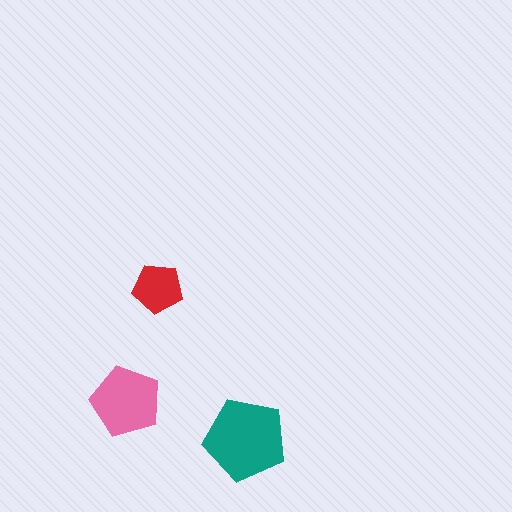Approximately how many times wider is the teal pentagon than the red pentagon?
About 1.5 times wider.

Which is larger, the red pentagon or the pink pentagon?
The pink one.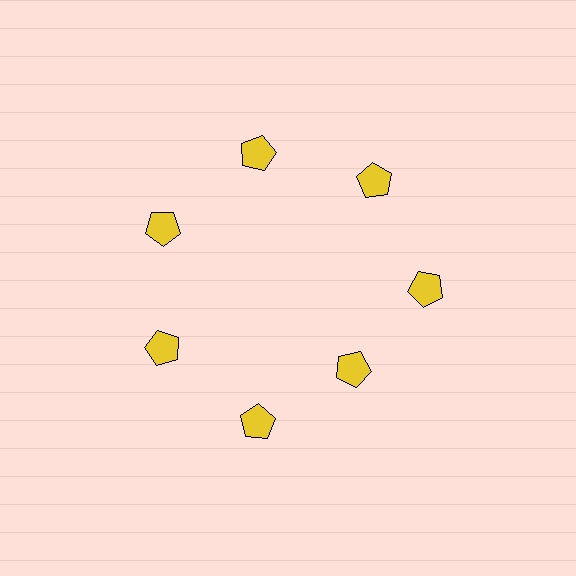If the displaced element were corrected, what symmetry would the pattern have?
It would have 7-fold rotational symmetry — the pattern would map onto itself every 51 degrees.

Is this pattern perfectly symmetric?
No. The 7 yellow pentagons are arranged in a ring, but one element near the 5 o'clock position is pulled inward toward the center, breaking the 7-fold rotational symmetry.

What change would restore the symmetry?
The symmetry would be restored by moving it outward, back onto the ring so that all 7 pentagons sit at equal angles and equal distance from the center.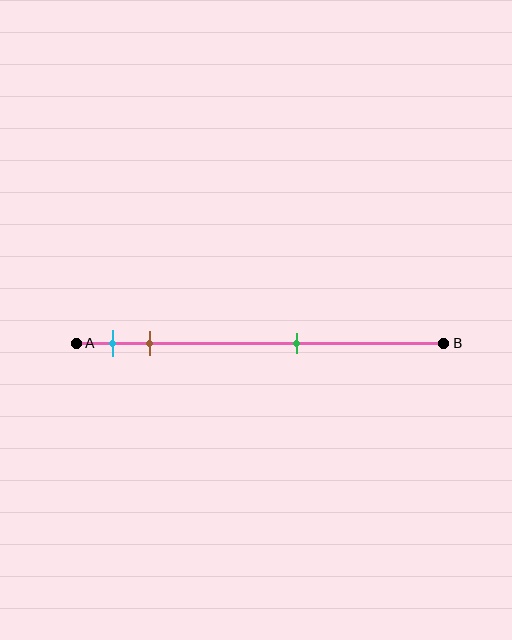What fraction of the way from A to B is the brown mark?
The brown mark is approximately 20% (0.2) of the way from A to B.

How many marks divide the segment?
There are 3 marks dividing the segment.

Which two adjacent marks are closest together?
The cyan and brown marks are the closest adjacent pair.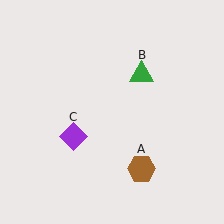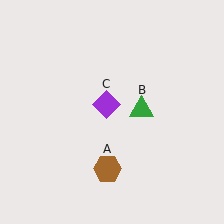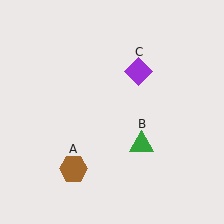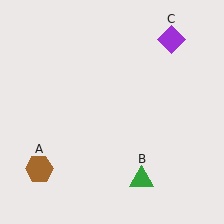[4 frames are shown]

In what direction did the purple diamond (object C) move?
The purple diamond (object C) moved up and to the right.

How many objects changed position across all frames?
3 objects changed position: brown hexagon (object A), green triangle (object B), purple diamond (object C).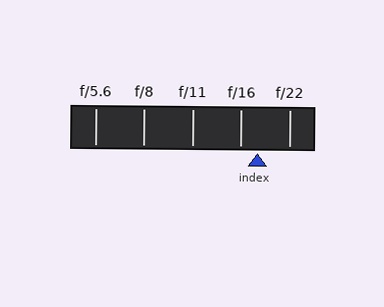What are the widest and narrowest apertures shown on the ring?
The widest aperture shown is f/5.6 and the narrowest is f/22.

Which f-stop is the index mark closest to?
The index mark is closest to f/16.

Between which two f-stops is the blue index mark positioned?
The index mark is between f/16 and f/22.